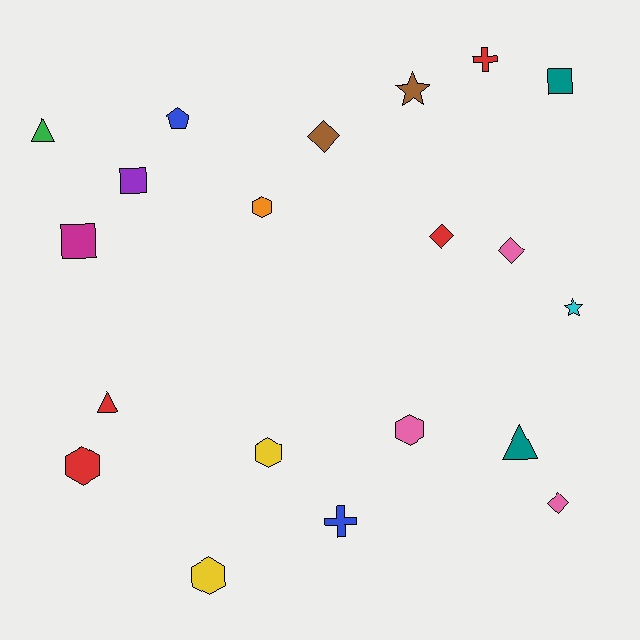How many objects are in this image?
There are 20 objects.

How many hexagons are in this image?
There are 5 hexagons.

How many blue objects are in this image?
There are 2 blue objects.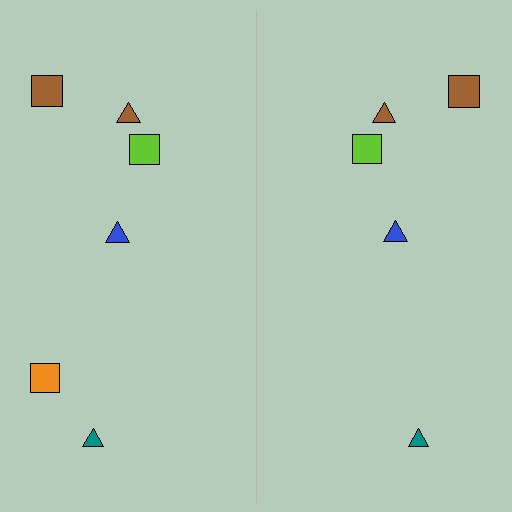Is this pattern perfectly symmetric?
No, the pattern is not perfectly symmetric. A orange square is missing from the right side.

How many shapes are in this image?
There are 11 shapes in this image.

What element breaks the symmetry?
A orange square is missing from the right side.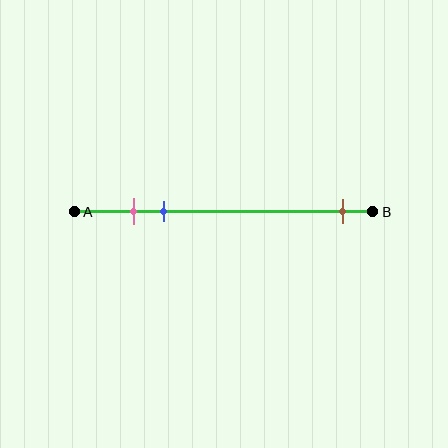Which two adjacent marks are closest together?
The pink and blue marks are the closest adjacent pair.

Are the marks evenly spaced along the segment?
No, the marks are not evenly spaced.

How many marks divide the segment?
There are 3 marks dividing the segment.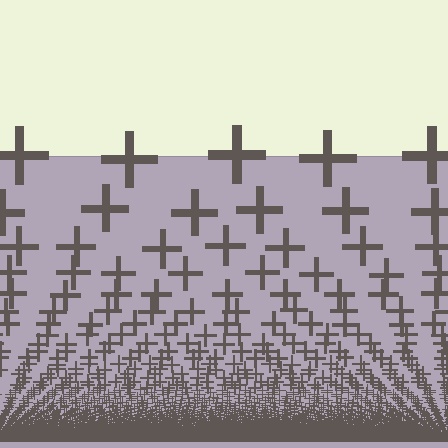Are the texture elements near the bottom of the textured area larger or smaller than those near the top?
Smaller. The gradient is inverted — elements near the bottom are smaller and denser.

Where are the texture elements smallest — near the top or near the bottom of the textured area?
Near the bottom.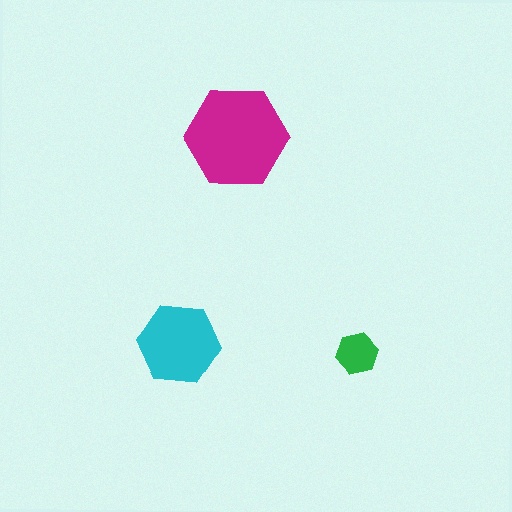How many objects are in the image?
There are 3 objects in the image.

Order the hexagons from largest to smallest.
the magenta one, the cyan one, the green one.